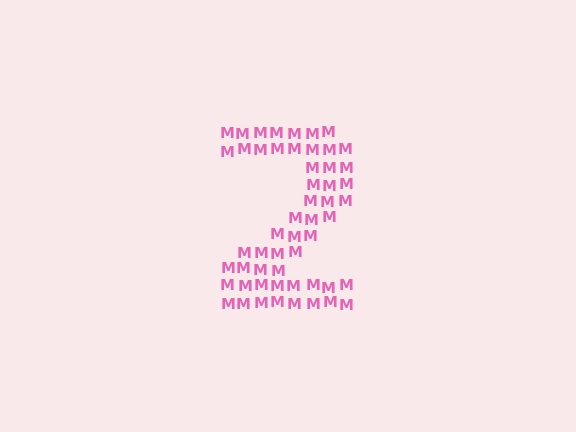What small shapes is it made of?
It is made of small letter M's.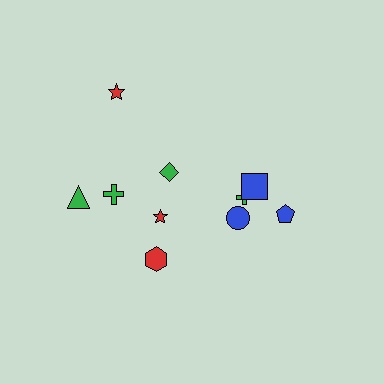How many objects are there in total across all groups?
There are 10 objects.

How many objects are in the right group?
There are 4 objects.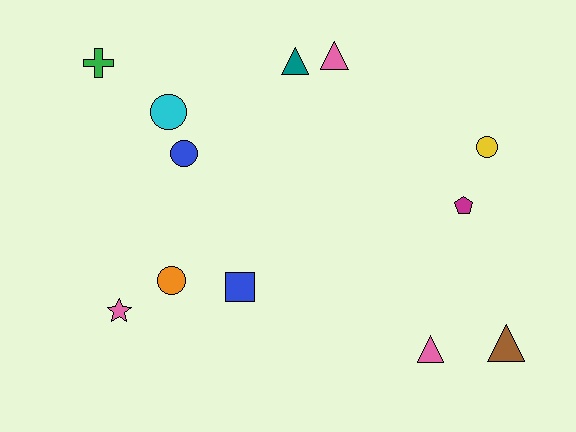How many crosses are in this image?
There is 1 cross.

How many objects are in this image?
There are 12 objects.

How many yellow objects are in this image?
There is 1 yellow object.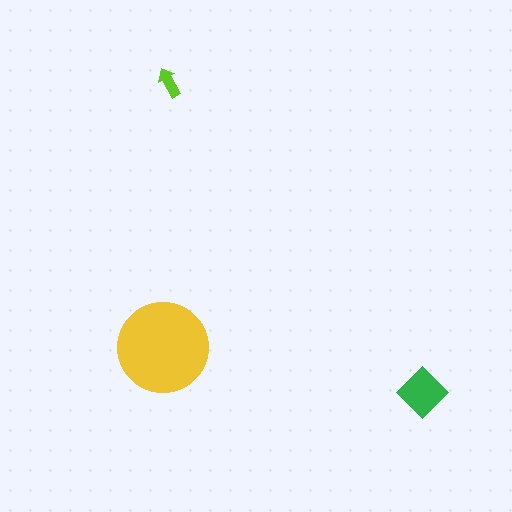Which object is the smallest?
The lime arrow.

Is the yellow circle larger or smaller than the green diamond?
Larger.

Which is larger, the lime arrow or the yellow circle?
The yellow circle.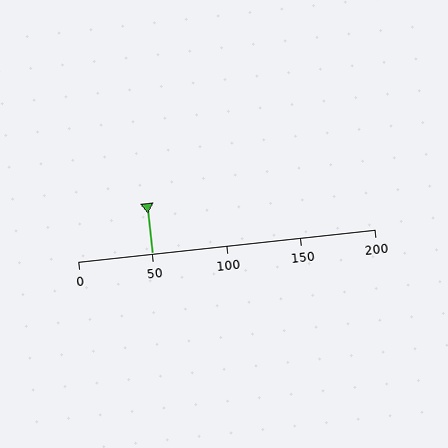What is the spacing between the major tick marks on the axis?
The major ticks are spaced 50 apart.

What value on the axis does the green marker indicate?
The marker indicates approximately 50.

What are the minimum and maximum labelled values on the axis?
The axis runs from 0 to 200.